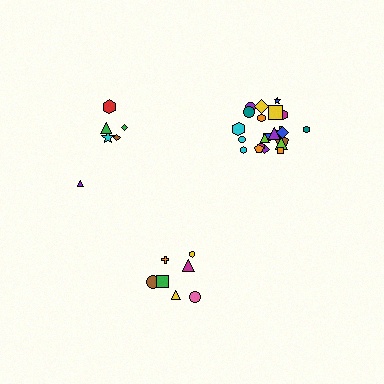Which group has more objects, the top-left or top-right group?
The top-right group.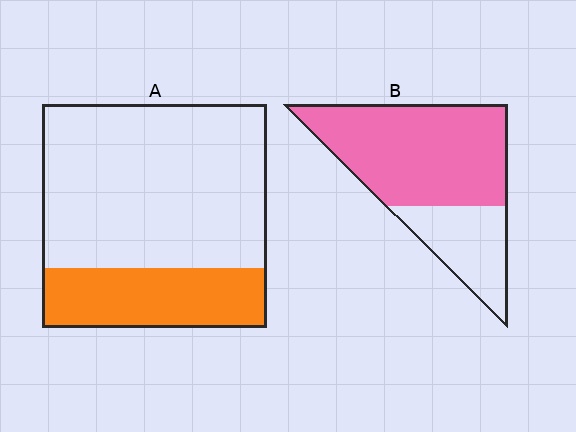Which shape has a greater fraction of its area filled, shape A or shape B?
Shape B.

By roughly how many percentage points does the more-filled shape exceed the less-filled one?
By roughly 45 percentage points (B over A).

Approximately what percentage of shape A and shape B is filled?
A is approximately 25% and B is approximately 70%.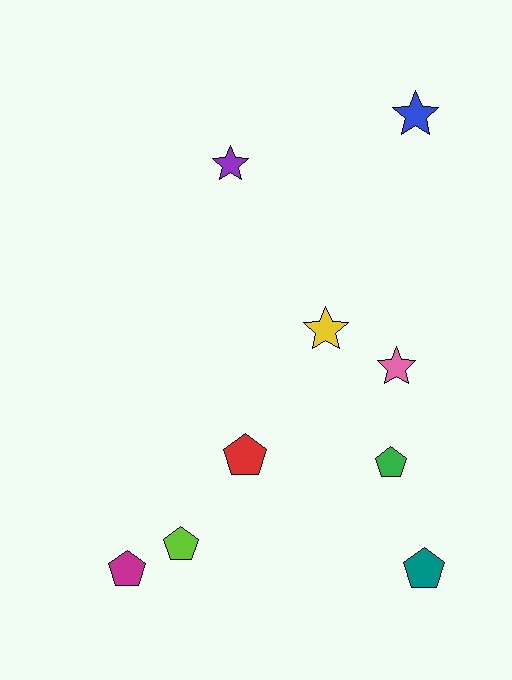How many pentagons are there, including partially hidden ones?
There are 5 pentagons.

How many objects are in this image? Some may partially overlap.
There are 9 objects.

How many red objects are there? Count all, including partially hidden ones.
There is 1 red object.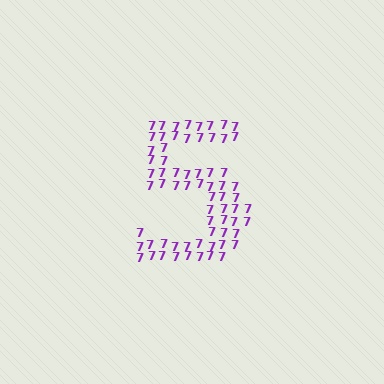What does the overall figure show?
The overall figure shows the digit 5.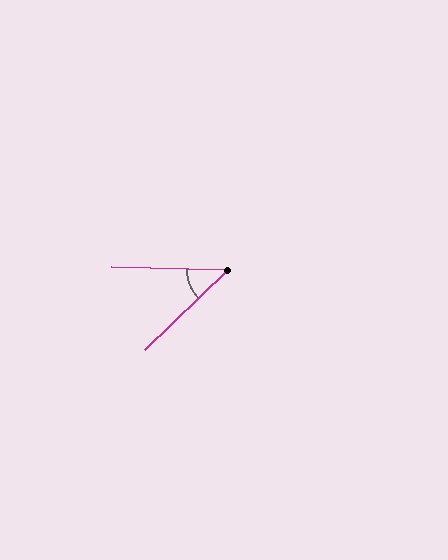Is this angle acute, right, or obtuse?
It is acute.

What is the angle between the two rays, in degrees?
Approximately 45 degrees.